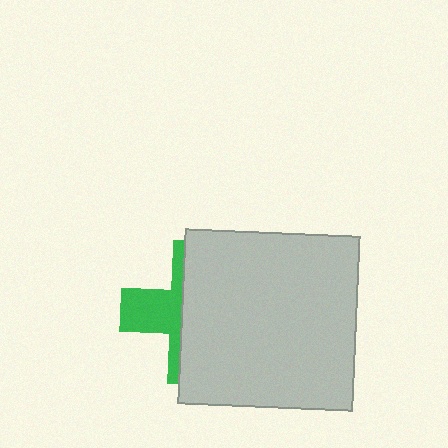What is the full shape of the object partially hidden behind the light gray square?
The partially hidden object is a green cross.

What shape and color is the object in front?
The object in front is a light gray square.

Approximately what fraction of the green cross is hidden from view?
Roughly 63% of the green cross is hidden behind the light gray square.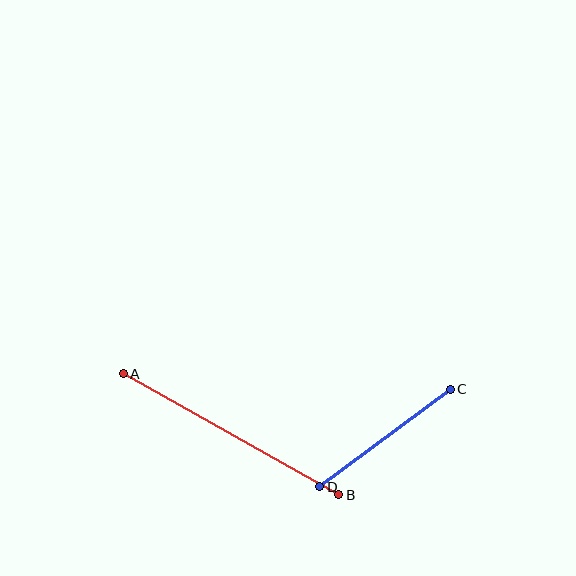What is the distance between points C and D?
The distance is approximately 163 pixels.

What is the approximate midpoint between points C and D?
The midpoint is at approximately (385, 438) pixels.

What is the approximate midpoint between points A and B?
The midpoint is at approximately (231, 434) pixels.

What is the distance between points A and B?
The distance is approximately 247 pixels.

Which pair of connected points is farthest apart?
Points A and B are farthest apart.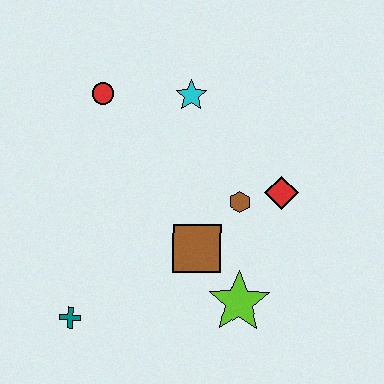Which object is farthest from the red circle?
The lime star is farthest from the red circle.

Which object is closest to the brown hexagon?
The red diamond is closest to the brown hexagon.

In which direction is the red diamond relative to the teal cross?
The red diamond is to the right of the teal cross.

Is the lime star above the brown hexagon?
No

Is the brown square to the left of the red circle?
No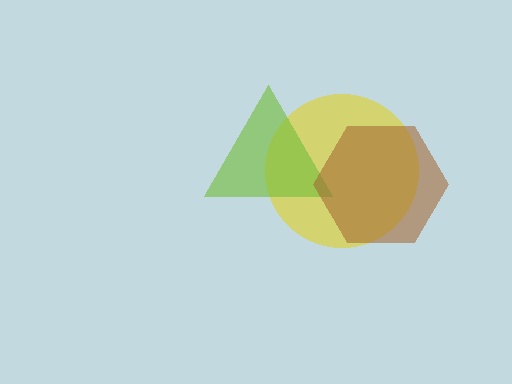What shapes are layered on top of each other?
The layered shapes are: a yellow circle, a lime triangle, a brown hexagon.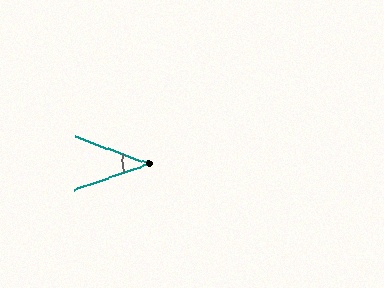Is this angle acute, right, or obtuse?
It is acute.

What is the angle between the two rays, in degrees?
Approximately 39 degrees.